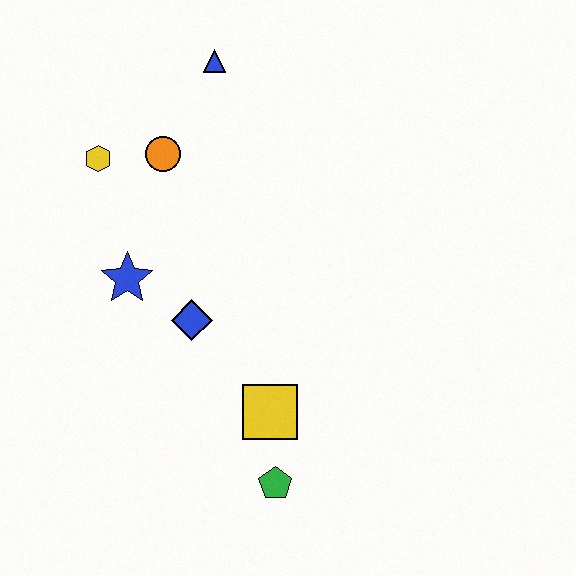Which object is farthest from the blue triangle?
The green pentagon is farthest from the blue triangle.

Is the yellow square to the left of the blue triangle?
No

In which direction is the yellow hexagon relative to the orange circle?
The yellow hexagon is to the left of the orange circle.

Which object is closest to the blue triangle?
The orange circle is closest to the blue triangle.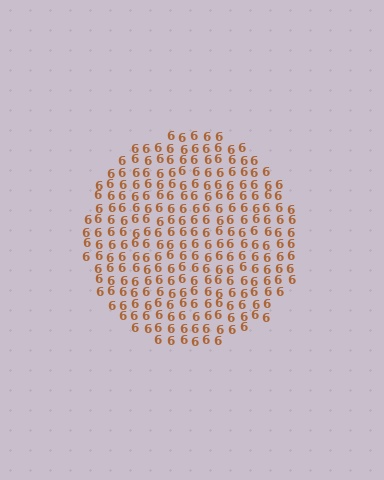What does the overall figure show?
The overall figure shows a circle.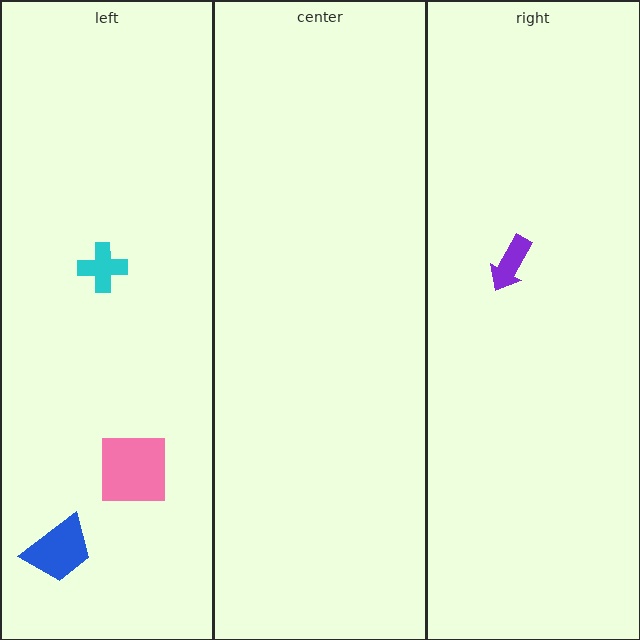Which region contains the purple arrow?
The right region.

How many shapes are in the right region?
1.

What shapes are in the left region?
The cyan cross, the pink square, the blue trapezoid.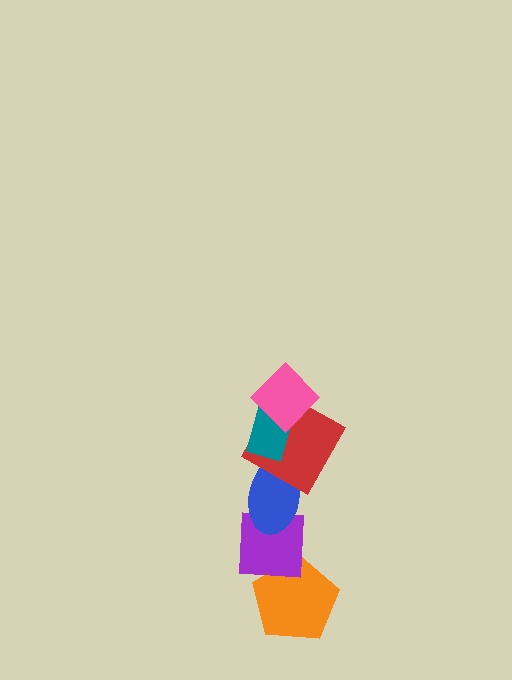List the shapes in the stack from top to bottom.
From top to bottom: the pink diamond, the teal rectangle, the red square, the blue ellipse, the purple square, the orange pentagon.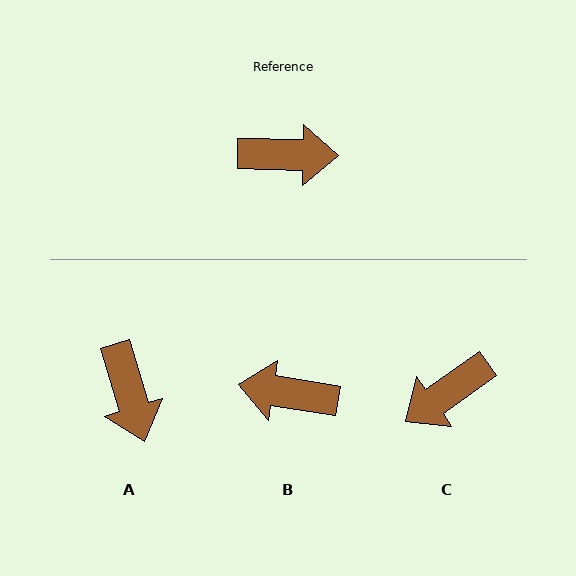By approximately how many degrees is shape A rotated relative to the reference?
Approximately 72 degrees clockwise.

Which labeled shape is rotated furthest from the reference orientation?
B, about 172 degrees away.